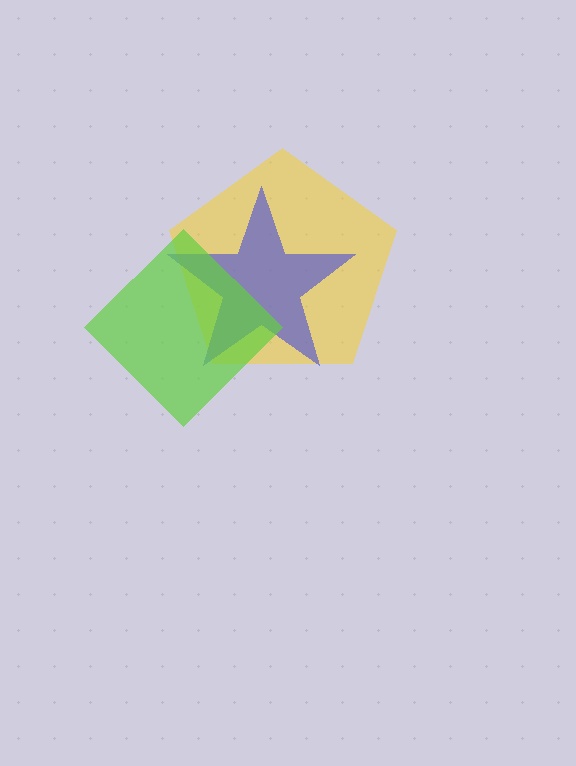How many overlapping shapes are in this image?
There are 3 overlapping shapes in the image.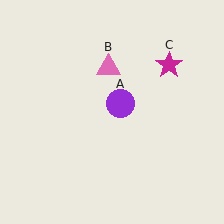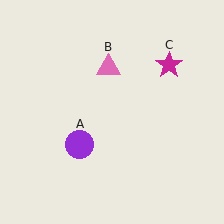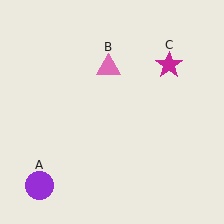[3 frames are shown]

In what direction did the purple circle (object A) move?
The purple circle (object A) moved down and to the left.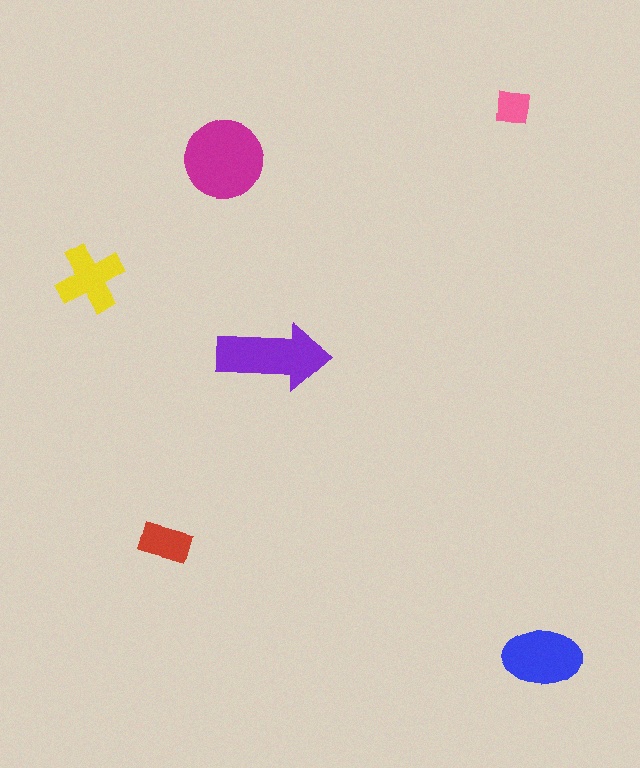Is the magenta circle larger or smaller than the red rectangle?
Larger.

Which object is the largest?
The magenta circle.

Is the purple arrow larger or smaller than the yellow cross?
Larger.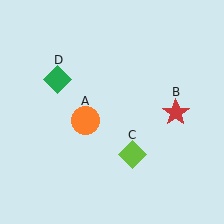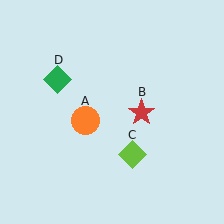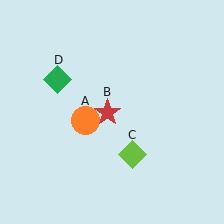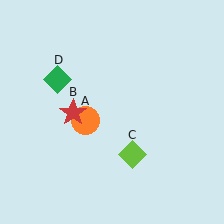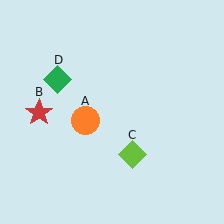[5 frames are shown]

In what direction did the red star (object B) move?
The red star (object B) moved left.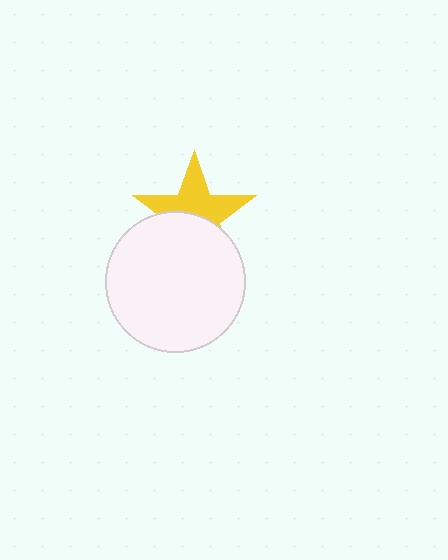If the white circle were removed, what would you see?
You would see the complete yellow star.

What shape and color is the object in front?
The object in front is a white circle.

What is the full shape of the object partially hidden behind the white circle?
The partially hidden object is a yellow star.